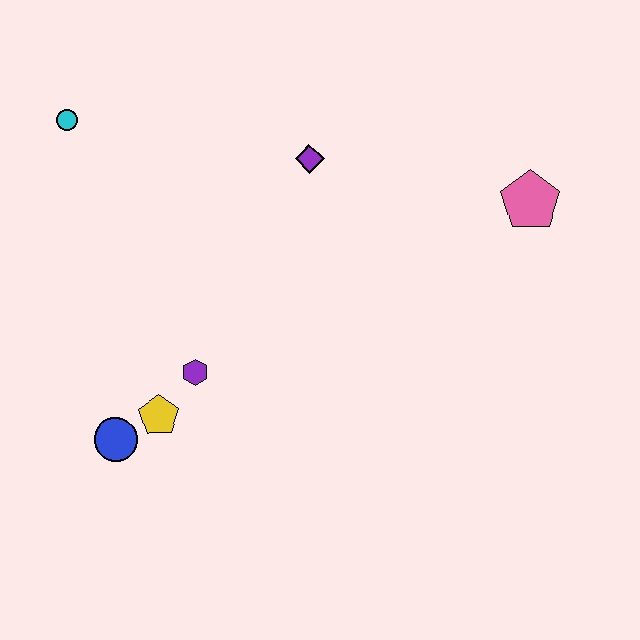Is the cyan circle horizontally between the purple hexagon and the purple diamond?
No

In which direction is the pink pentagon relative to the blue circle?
The pink pentagon is to the right of the blue circle.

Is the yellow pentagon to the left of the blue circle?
No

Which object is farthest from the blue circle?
The pink pentagon is farthest from the blue circle.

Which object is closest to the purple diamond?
The pink pentagon is closest to the purple diamond.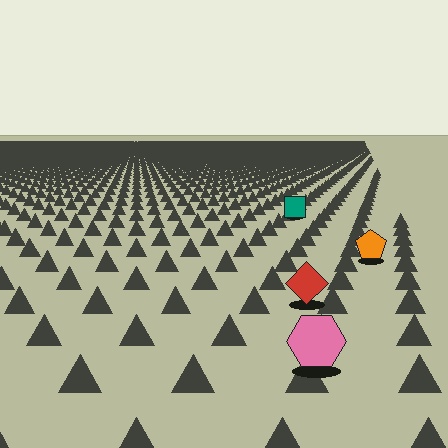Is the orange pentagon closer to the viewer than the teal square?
Yes. The orange pentagon is closer — you can tell from the texture gradient: the ground texture is coarser near it.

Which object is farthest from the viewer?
The teal square is farthest from the viewer. It appears smaller and the ground texture around it is denser.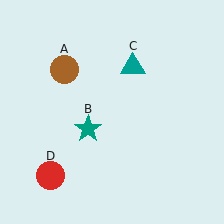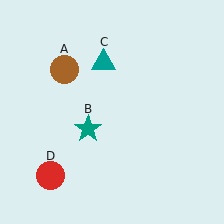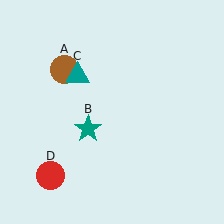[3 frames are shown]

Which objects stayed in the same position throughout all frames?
Brown circle (object A) and teal star (object B) and red circle (object D) remained stationary.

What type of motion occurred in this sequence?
The teal triangle (object C) rotated counterclockwise around the center of the scene.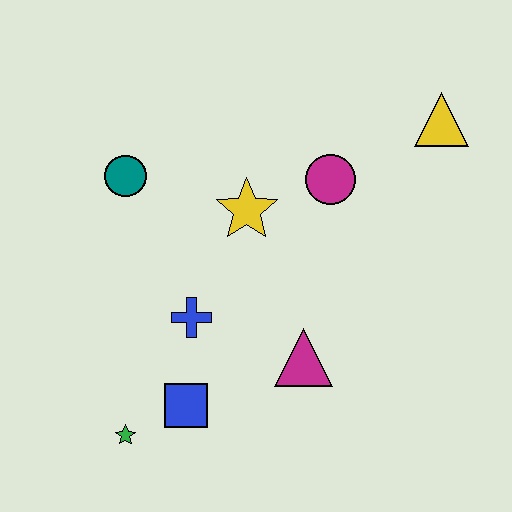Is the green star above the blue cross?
No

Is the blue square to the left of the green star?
No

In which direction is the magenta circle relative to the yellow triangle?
The magenta circle is to the left of the yellow triangle.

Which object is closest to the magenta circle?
The yellow star is closest to the magenta circle.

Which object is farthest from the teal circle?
The yellow triangle is farthest from the teal circle.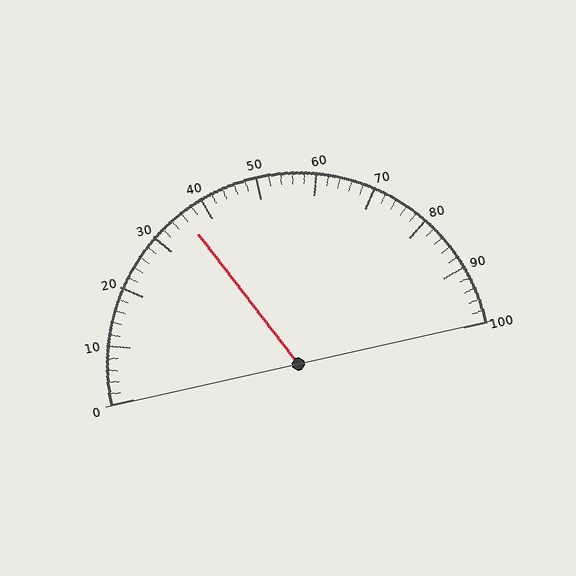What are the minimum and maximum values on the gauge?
The gauge ranges from 0 to 100.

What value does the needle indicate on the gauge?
The needle indicates approximately 36.